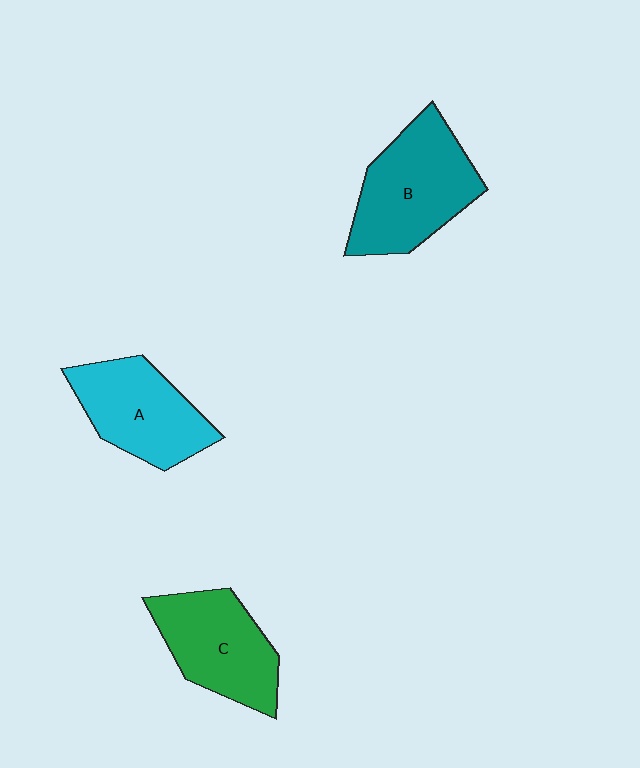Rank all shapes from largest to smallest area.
From largest to smallest: B (teal), C (green), A (cyan).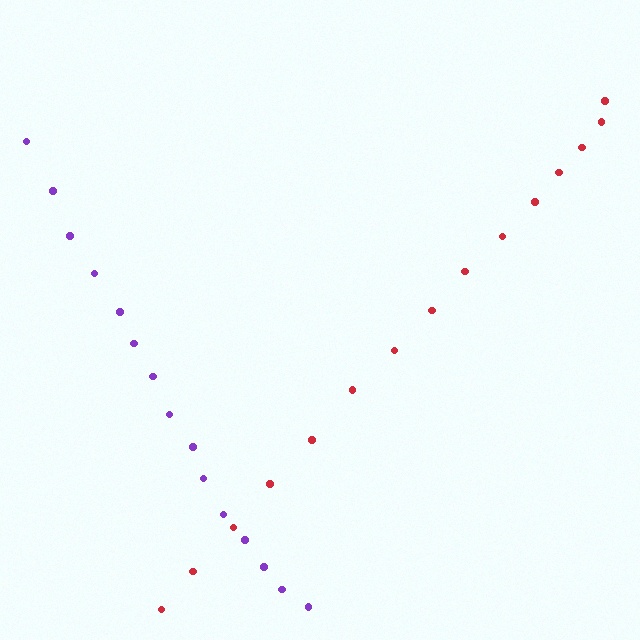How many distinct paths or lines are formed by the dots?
There are 2 distinct paths.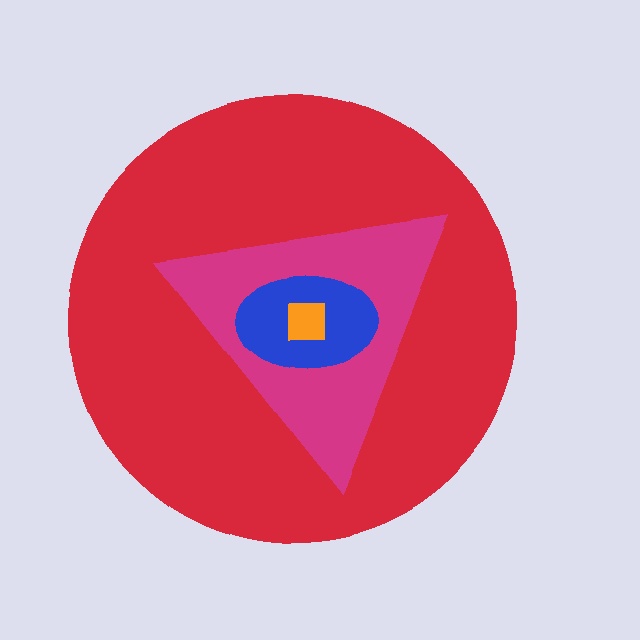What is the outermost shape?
The red circle.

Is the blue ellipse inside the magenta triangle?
Yes.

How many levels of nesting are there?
4.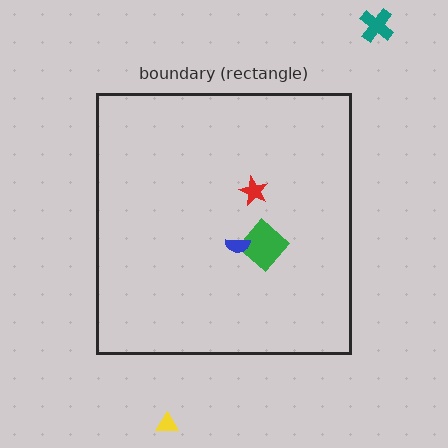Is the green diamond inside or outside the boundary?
Inside.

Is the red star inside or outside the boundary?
Inside.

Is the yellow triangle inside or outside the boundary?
Outside.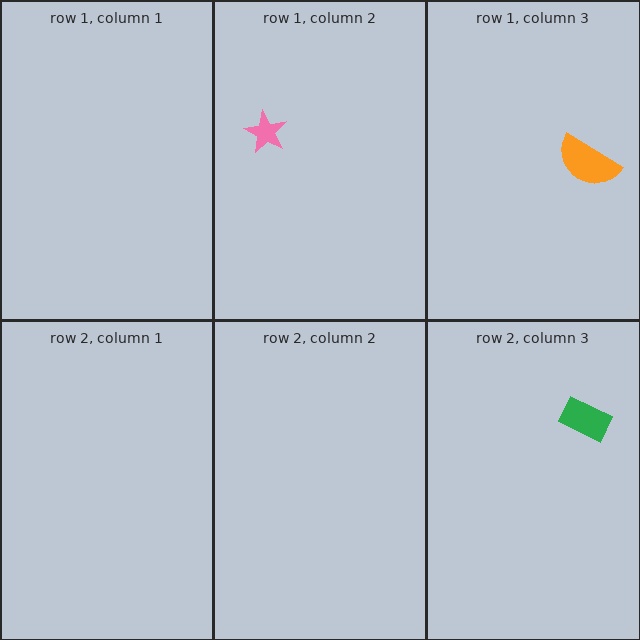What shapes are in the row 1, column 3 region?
The orange semicircle.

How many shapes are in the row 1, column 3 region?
1.